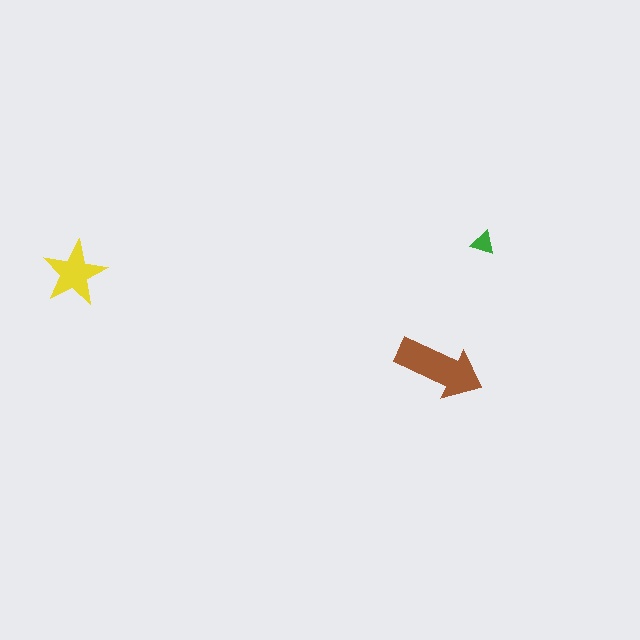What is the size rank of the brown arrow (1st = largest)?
1st.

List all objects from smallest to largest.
The green triangle, the yellow star, the brown arrow.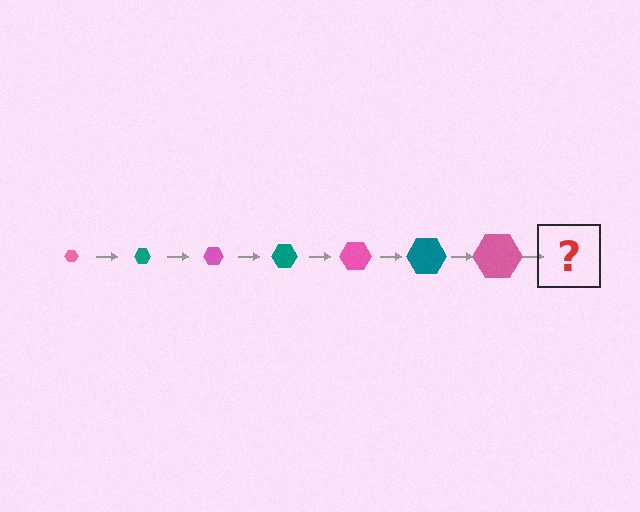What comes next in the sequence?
The next element should be a teal hexagon, larger than the previous one.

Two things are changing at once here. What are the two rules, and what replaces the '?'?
The two rules are that the hexagon grows larger each step and the color cycles through pink and teal. The '?' should be a teal hexagon, larger than the previous one.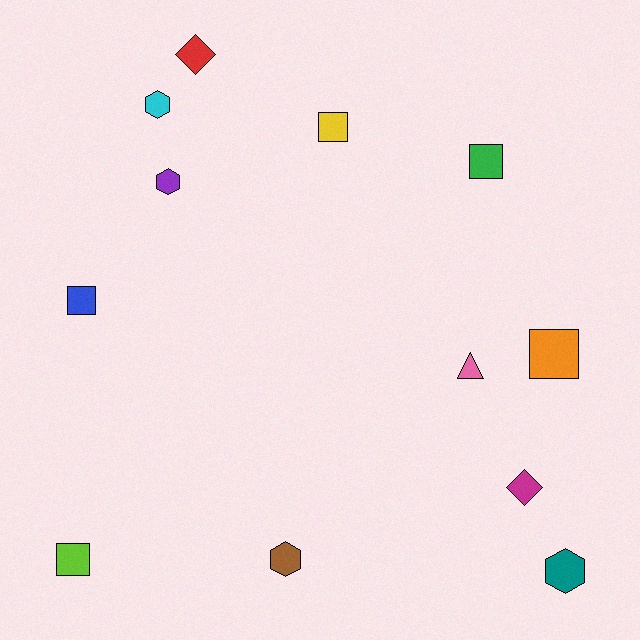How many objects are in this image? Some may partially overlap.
There are 12 objects.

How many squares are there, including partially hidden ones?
There are 5 squares.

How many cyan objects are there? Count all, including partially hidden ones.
There is 1 cyan object.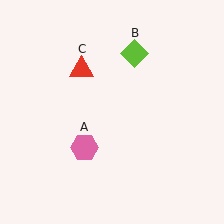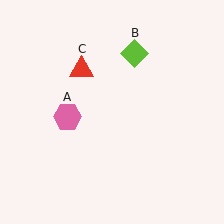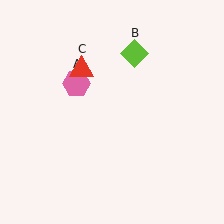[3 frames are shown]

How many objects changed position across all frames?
1 object changed position: pink hexagon (object A).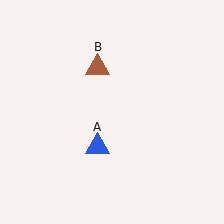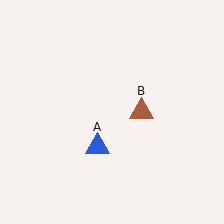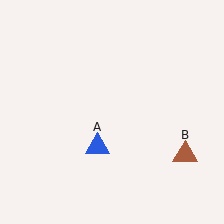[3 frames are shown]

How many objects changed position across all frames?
1 object changed position: brown triangle (object B).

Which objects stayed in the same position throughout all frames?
Blue triangle (object A) remained stationary.